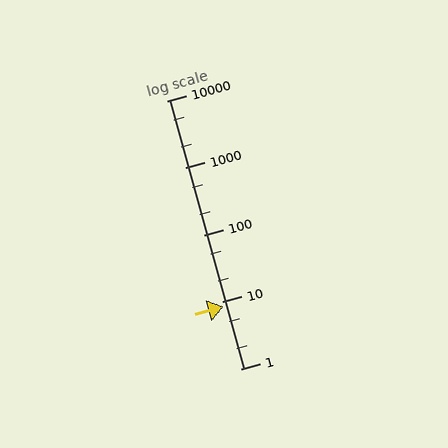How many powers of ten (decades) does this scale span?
The scale spans 4 decades, from 1 to 10000.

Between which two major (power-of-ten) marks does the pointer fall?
The pointer is between 1 and 10.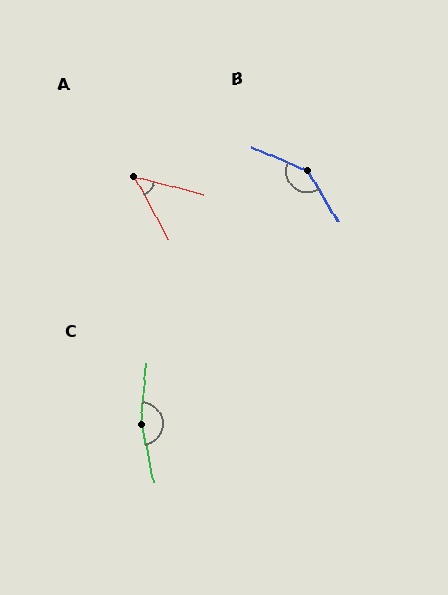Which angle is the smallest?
A, at approximately 47 degrees.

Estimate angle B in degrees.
Approximately 145 degrees.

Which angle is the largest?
C, at approximately 163 degrees.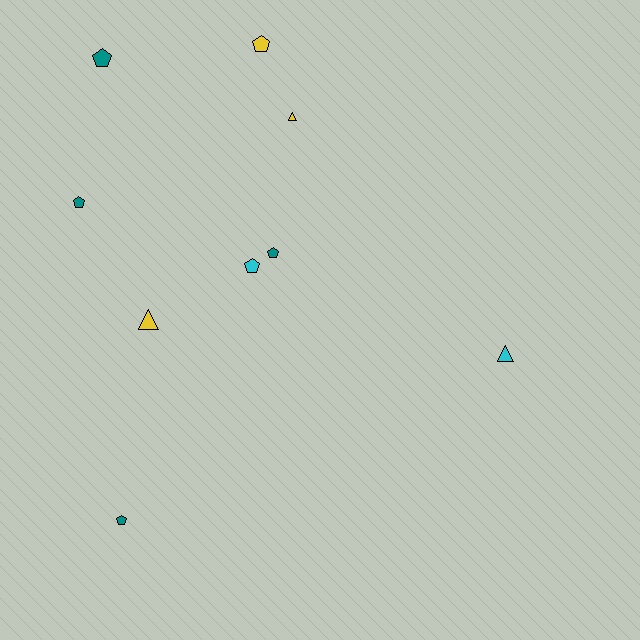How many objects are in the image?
There are 9 objects.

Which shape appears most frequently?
Pentagon, with 6 objects.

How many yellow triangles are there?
There are 2 yellow triangles.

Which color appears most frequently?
Teal, with 4 objects.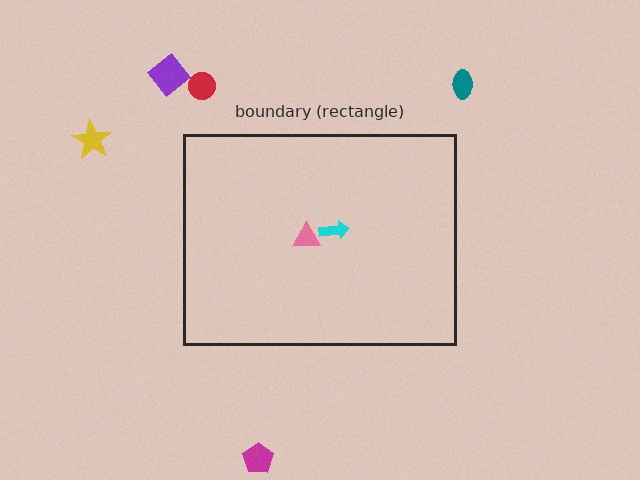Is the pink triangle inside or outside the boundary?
Inside.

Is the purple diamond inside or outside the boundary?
Outside.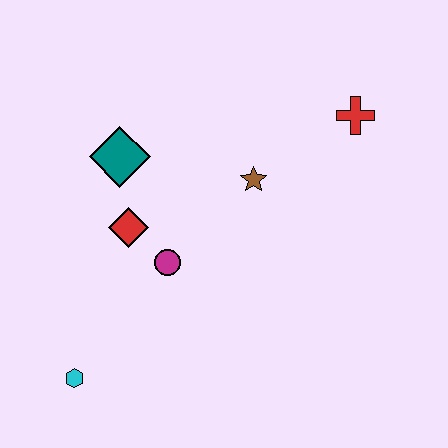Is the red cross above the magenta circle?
Yes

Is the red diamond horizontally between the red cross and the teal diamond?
Yes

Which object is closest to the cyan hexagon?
The magenta circle is closest to the cyan hexagon.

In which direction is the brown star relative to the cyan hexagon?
The brown star is above the cyan hexagon.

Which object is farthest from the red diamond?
The red cross is farthest from the red diamond.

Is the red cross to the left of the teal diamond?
No